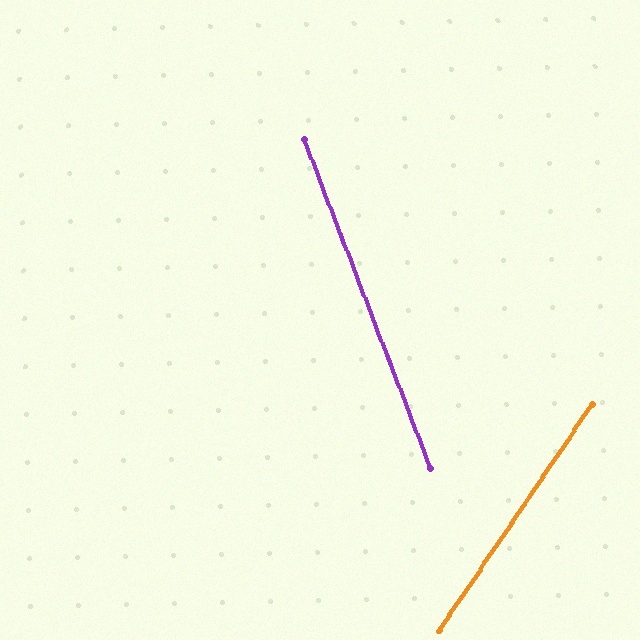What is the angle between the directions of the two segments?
Approximately 55 degrees.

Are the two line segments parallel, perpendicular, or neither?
Neither parallel nor perpendicular — they differ by about 55°.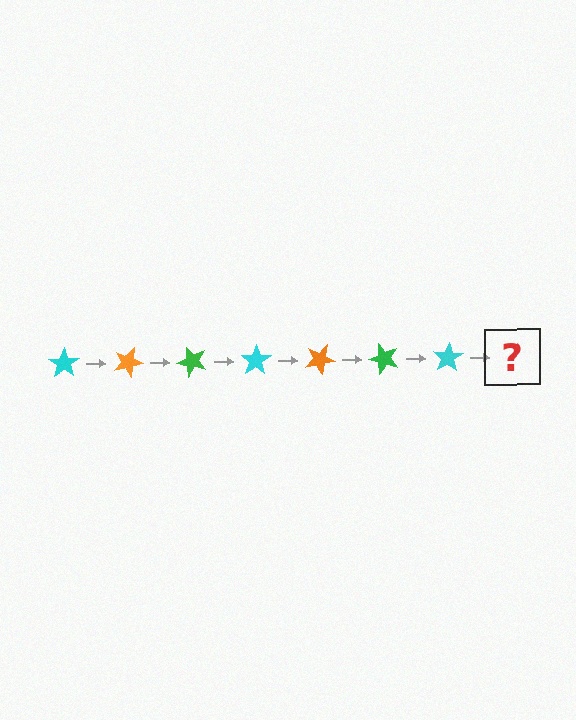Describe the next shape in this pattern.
It should be an orange star, rotated 175 degrees from the start.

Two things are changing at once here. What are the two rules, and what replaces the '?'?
The two rules are that it rotates 25 degrees each step and the color cycles through cyan, orange, and green. The '?' should be an orange star, rotated 175 degrees from the start.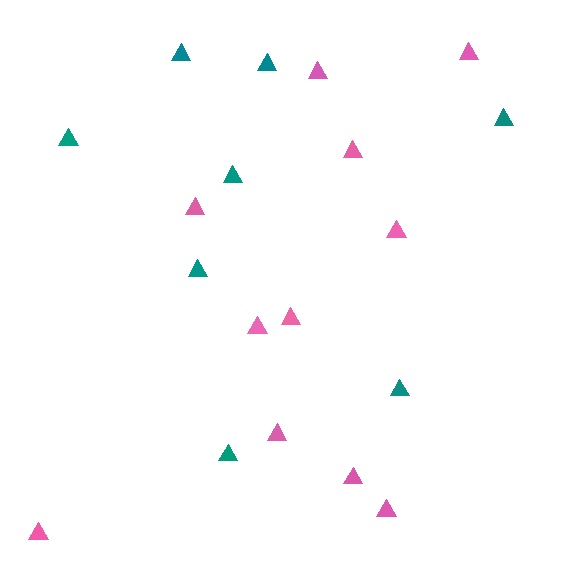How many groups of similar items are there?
There are 2 groups: one group of pink triangles (11) and one group of teal triangles (8).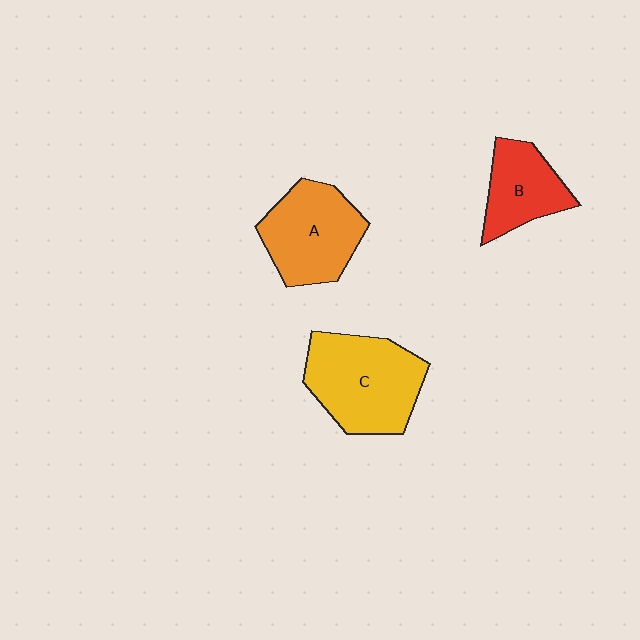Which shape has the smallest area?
Shape B (red).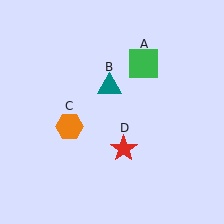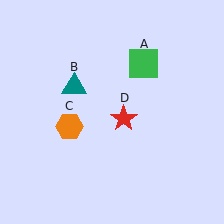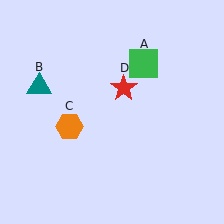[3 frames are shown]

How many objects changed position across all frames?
2 objects changed position: teal triangle (object B), red star (object D).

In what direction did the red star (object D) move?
The red star (object D) moved up.